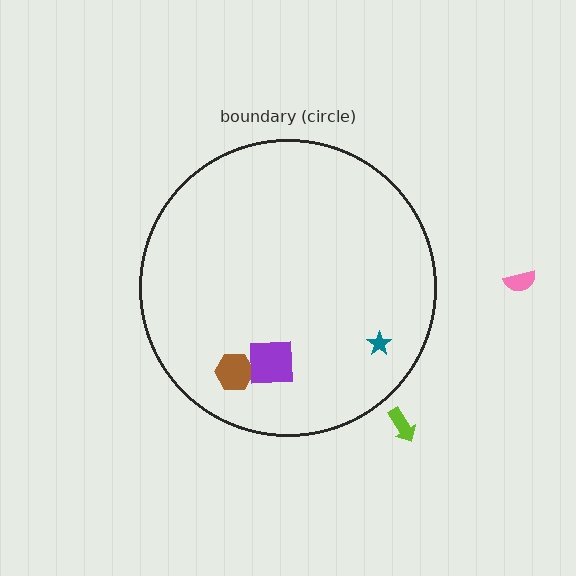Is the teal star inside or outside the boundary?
Inside.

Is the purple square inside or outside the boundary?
Inside.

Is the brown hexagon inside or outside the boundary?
Inside.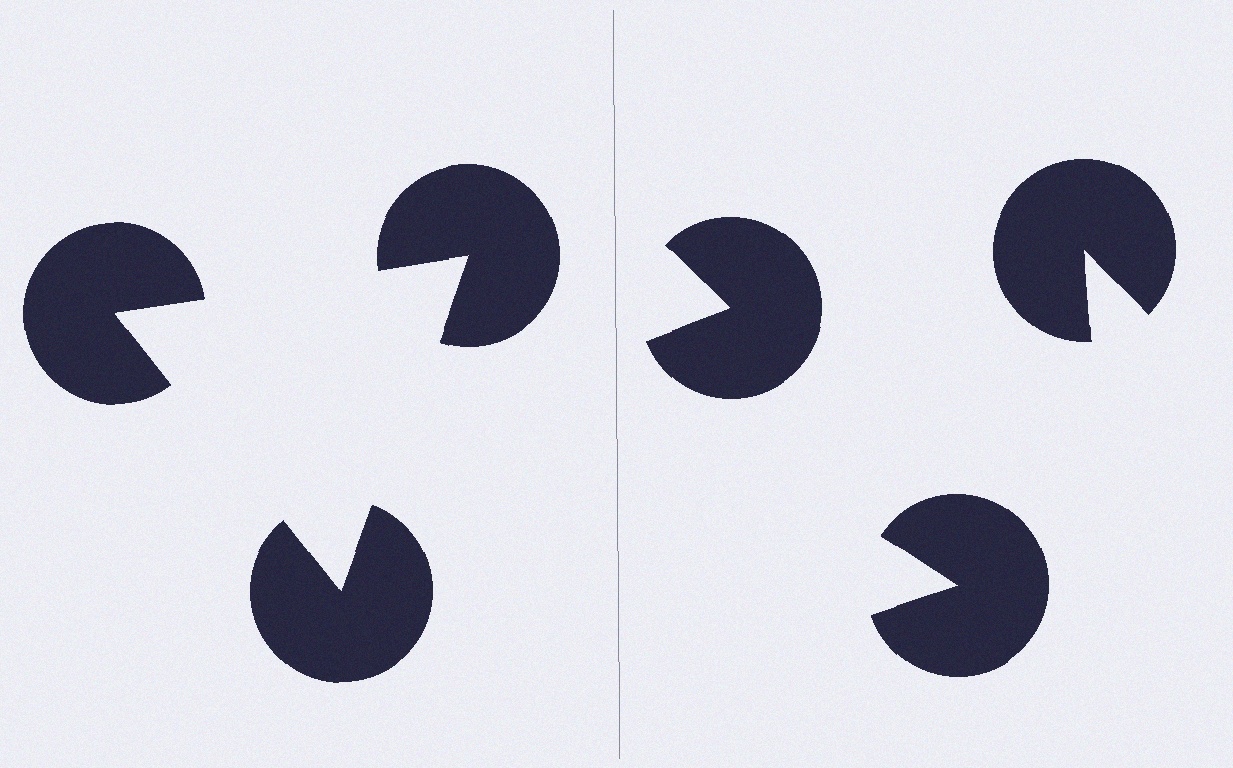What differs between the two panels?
The pac-man discs are positioned identically on both sides; only the wedge orientations differ. On the left they align to a triangle; on the right they are misaligned.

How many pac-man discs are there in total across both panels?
6 — 3 on each side.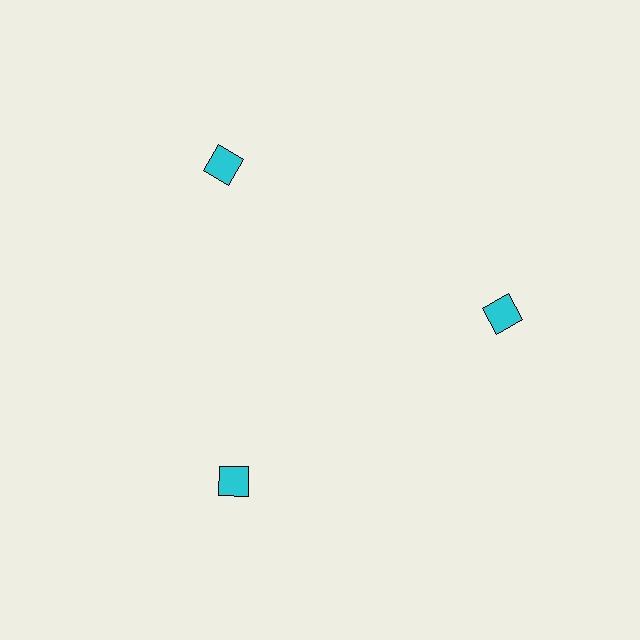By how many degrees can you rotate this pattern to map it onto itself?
The pattern maps onto itself every 120 degrees of rotation.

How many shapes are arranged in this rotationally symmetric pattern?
There are 3 shapes, arranged in 3 groups of 1.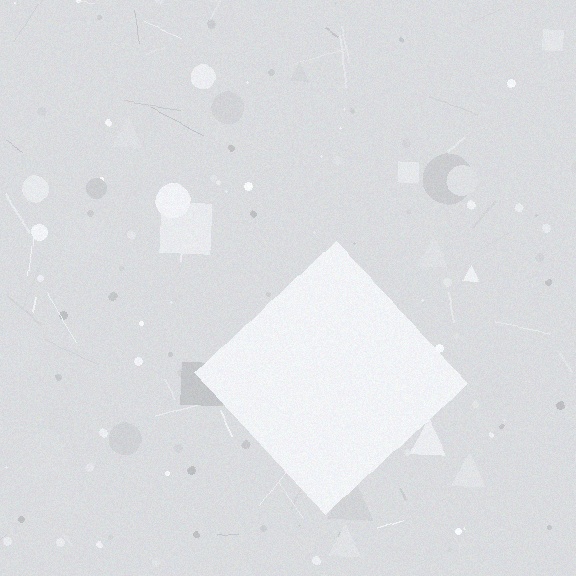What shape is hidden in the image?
A diamond is hidden in the image.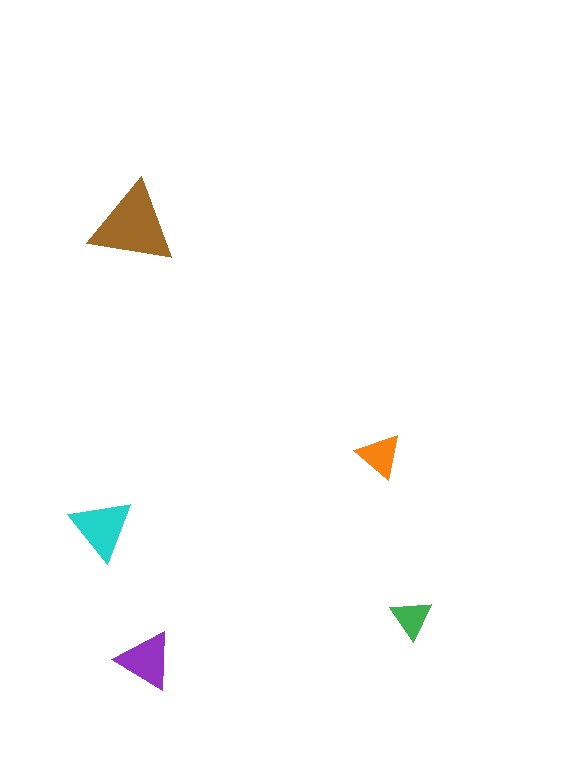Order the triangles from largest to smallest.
the brown one, the cyan one, the purple one, the orange one, the green one.